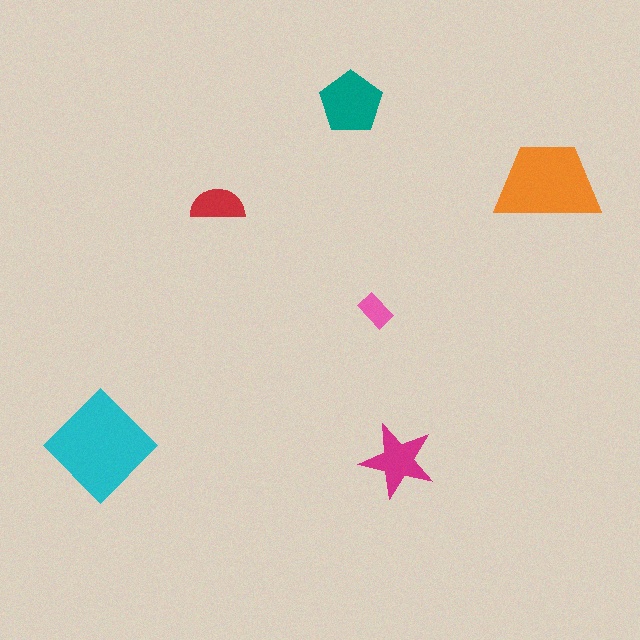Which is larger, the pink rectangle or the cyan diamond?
The cyan diamond.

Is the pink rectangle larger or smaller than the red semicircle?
Smaller.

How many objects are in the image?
There are 6 objects in the image.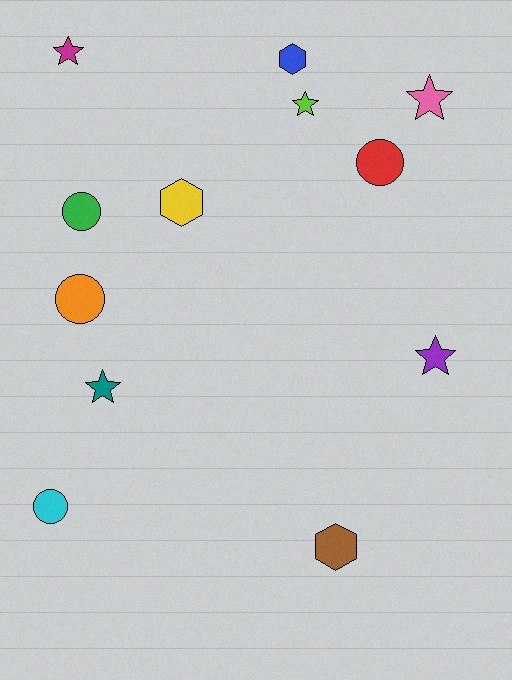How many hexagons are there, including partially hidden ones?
There are 3 hexagons.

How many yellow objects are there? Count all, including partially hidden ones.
There is 1 yellow object.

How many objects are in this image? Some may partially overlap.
There are 12 objects.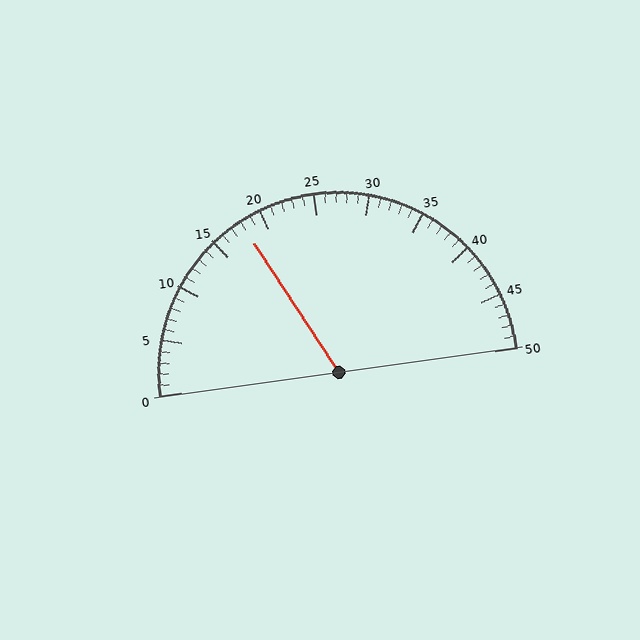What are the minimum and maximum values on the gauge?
The gauge ranges from 0 to 50.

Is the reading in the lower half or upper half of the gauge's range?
The reading is in the lower half of the range (0 to 50).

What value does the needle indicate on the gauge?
The needle indicates approximately 18.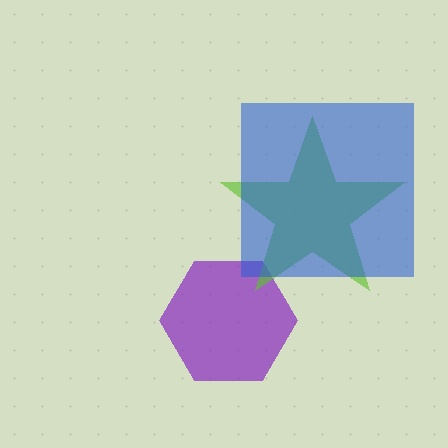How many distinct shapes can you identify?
There are 3 distinct shapes: a purple hexagon, a lime star, a blue square.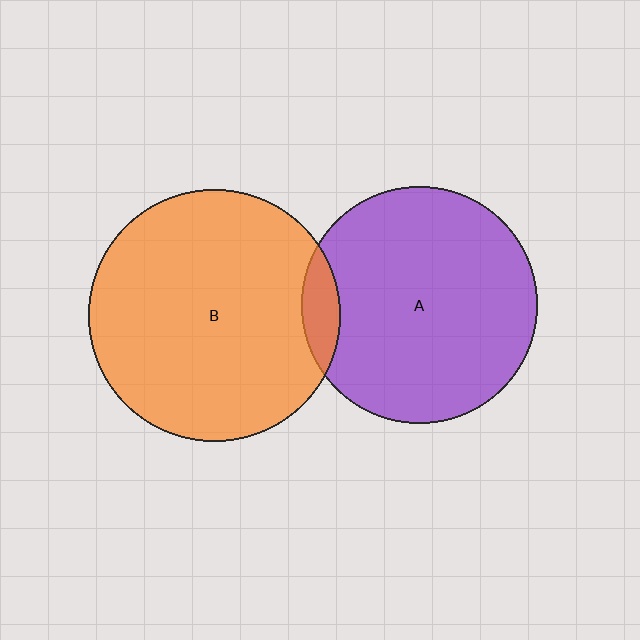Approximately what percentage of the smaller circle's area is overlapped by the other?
Approximately 10%.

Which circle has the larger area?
Circle B (orange).